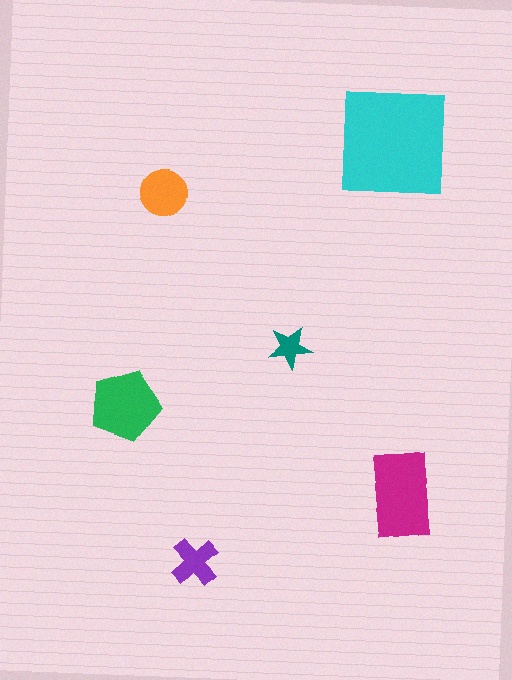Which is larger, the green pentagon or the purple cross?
The green pentagon.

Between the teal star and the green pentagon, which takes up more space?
The green pentagon.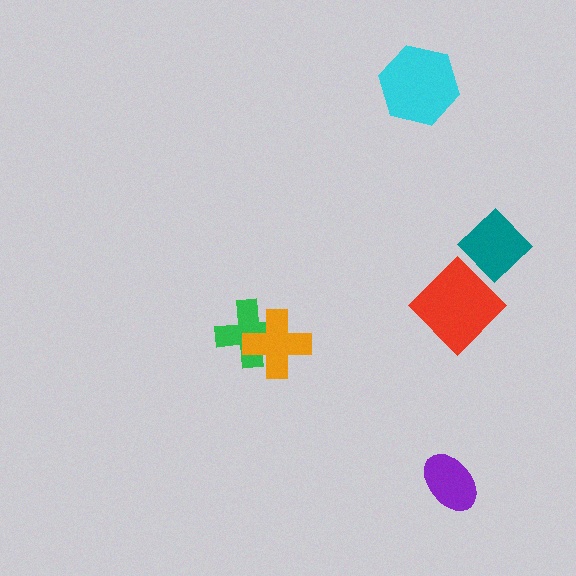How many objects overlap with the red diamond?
0 objects overlap with the red diamond.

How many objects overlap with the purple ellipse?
0 objects overlap with the purple ellipse.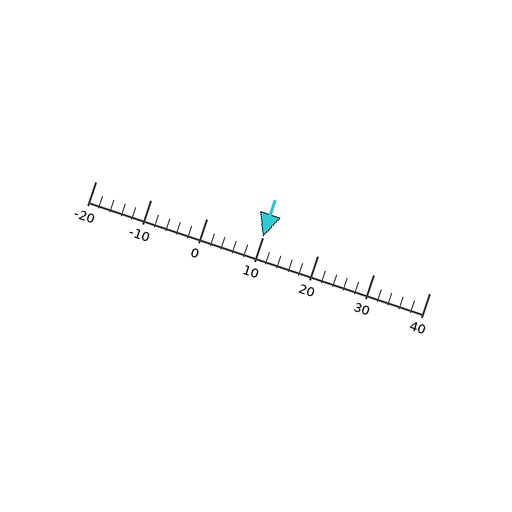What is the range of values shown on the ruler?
The ruler shows values from -20 to 40.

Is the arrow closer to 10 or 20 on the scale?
The arrow is closer to 10.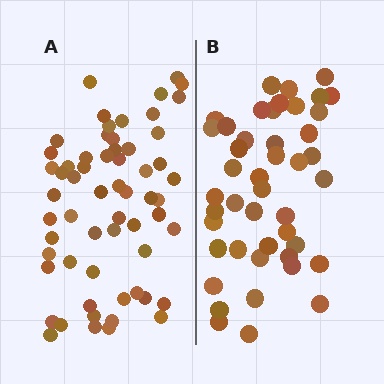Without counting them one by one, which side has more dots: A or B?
Region A (the left region) has more dots.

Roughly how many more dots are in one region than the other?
Region A has approximately 15 more dots than region B.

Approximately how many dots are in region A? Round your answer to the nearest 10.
About 60 dots.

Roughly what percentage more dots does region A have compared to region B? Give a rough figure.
About 35% more.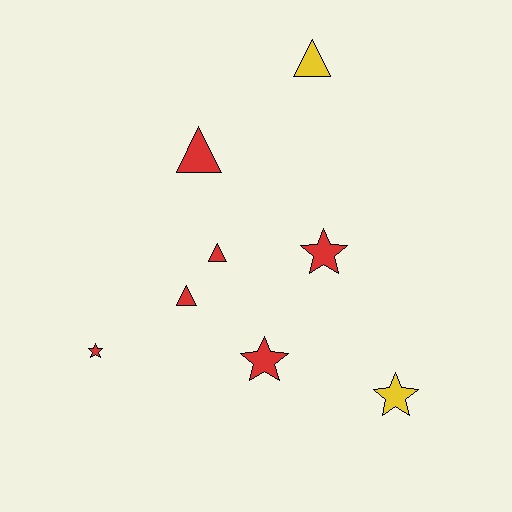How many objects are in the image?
There are 8 objects.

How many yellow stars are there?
There is 1 yellow star.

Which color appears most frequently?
Red, with 6 objects.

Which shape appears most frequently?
Triangle, with 4 objects.